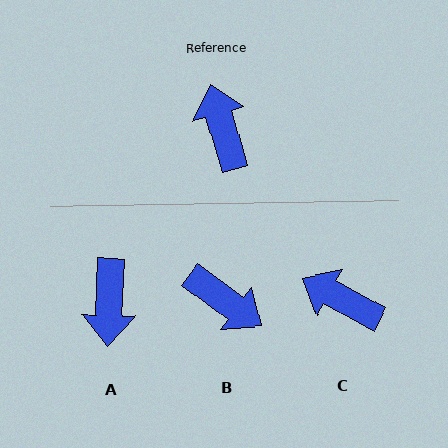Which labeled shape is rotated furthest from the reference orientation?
A, about 162 degrees away.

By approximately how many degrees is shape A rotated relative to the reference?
Approximately 162 degrees counter-clockwise.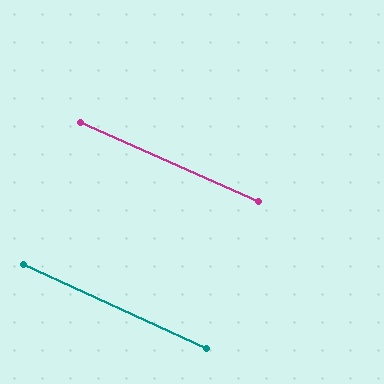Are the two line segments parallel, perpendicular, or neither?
Parallel — their directions differ by only 0.7°.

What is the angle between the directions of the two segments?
Approximately 1 degree.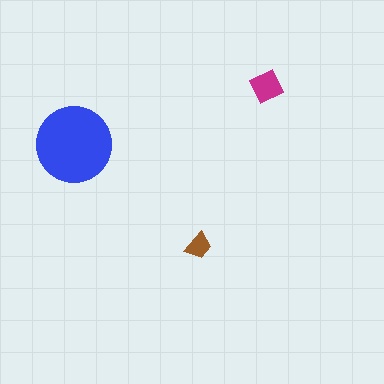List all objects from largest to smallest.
The blue circle, the magenta square, the brown trapezoid.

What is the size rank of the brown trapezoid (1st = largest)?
3rd.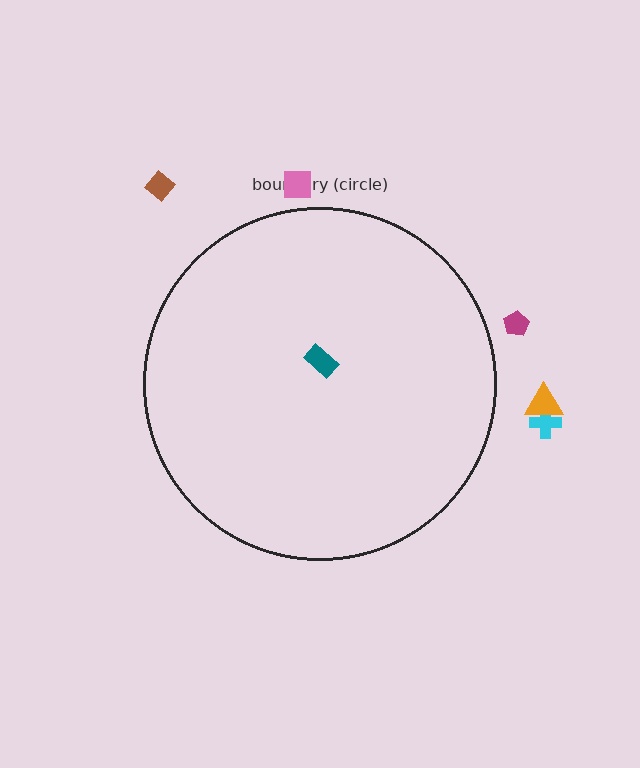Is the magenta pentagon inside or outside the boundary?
Outside.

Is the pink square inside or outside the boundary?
Outside.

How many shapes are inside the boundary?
1 inside, 5 outside.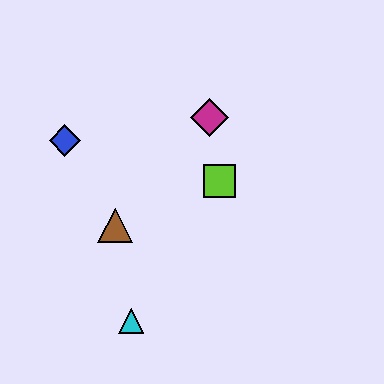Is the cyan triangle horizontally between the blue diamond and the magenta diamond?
Yes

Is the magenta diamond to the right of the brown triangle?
Yes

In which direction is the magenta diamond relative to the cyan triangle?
The magenta diamond is above the cyan triangle.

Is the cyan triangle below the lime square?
Yes